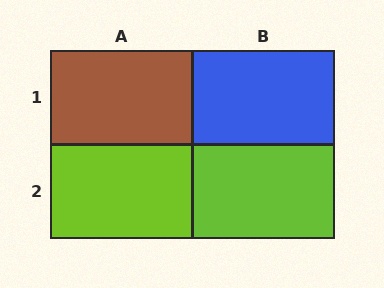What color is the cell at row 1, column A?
Brown.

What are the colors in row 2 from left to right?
Lime, lime.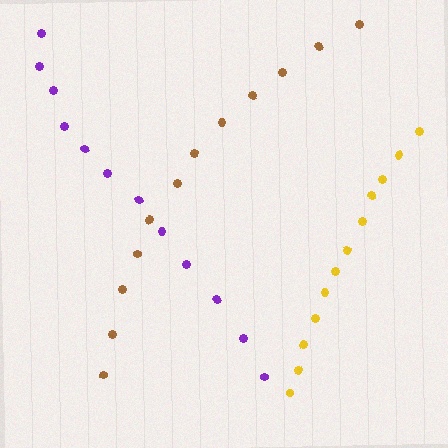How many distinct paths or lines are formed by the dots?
There are 3 distinct paths.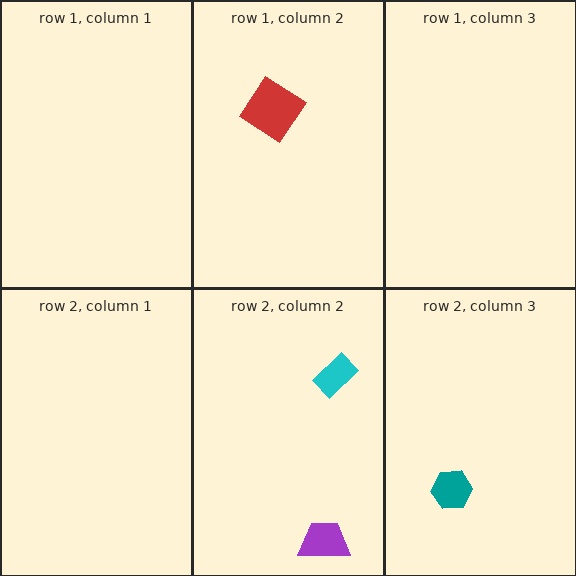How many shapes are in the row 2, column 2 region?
2.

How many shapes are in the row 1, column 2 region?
1.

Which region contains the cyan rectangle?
The row 2, column 2 region.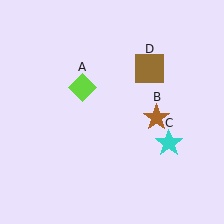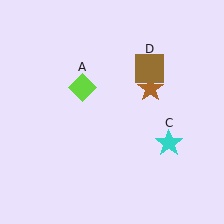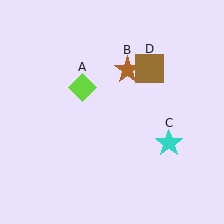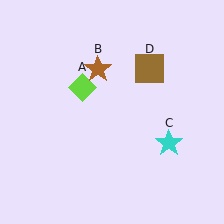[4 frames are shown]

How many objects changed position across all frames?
1 object changed position: brown star (object B).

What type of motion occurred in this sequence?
The brown star (object B) rotated counterclockwise around the center of the scene.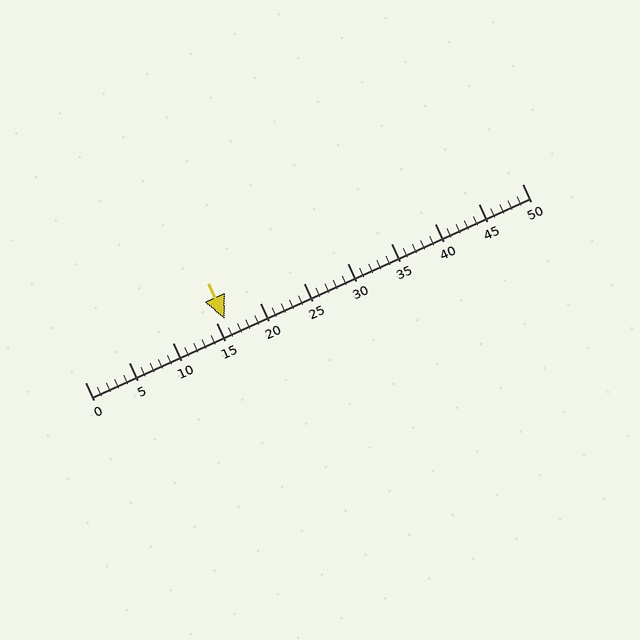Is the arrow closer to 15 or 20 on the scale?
The arrow is closer to 15.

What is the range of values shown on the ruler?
The ruler shows values from 0 to 50.